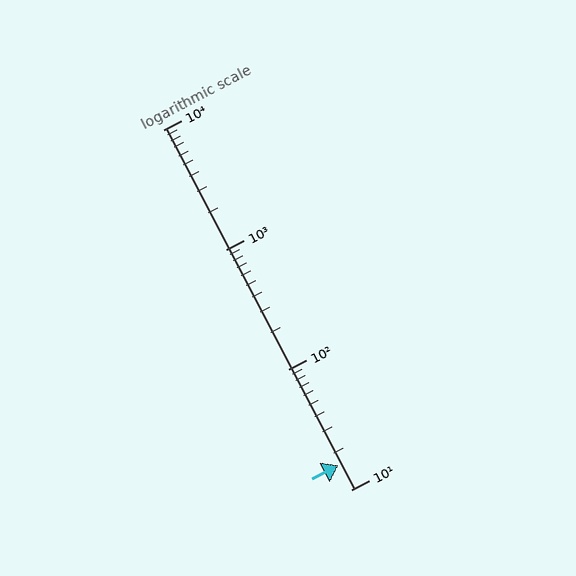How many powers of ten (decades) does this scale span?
The scale spans 3 decades, from 10 to 10000.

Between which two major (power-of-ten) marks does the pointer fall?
The pointer is between 10 and 100.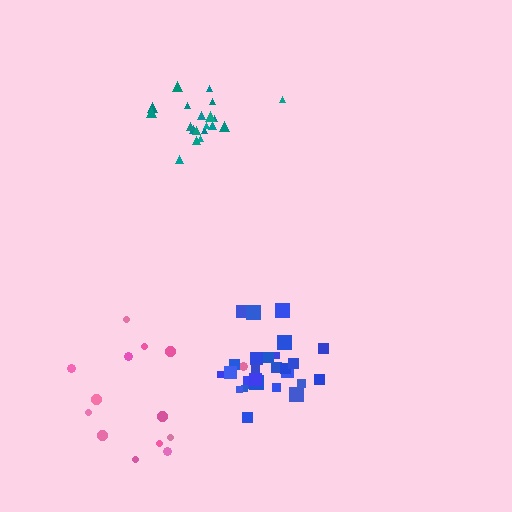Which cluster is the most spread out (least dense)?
Pink.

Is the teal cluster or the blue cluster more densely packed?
Teal.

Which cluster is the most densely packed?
Teal.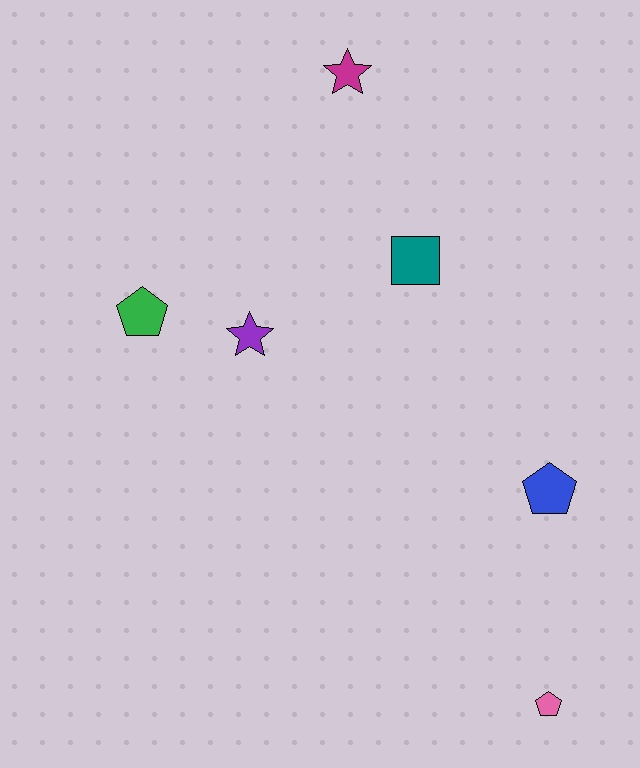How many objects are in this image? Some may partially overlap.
There are 6 objects.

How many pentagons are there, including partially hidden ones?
There are 3 pentagons.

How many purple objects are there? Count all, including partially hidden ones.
There is 1 purple object.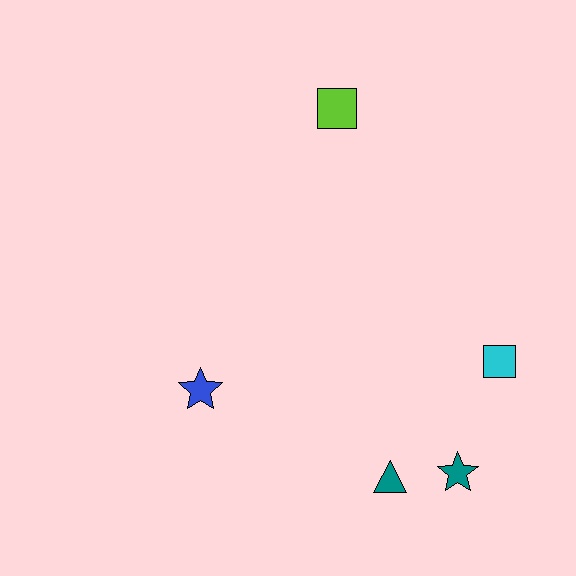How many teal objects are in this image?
There are 2 teal objects.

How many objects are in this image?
There are 5 objects.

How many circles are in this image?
There are no circles.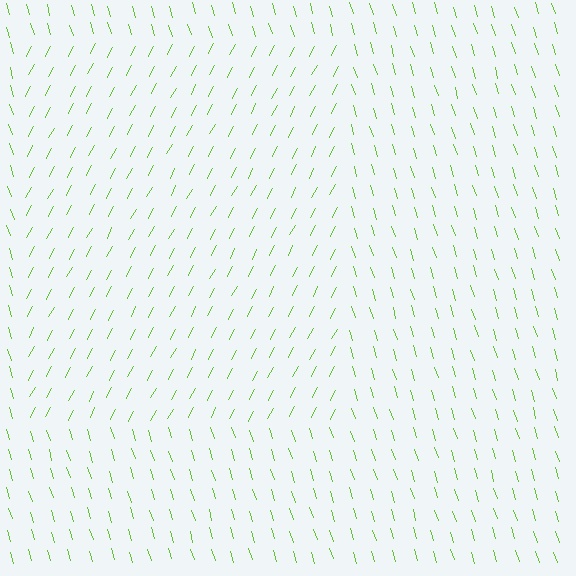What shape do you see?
I see a rectangle.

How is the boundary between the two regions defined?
The boundary is defined purely by a change in line orientation (approximately 45 degrees difference). All lines are the same color and thickness.